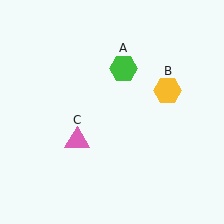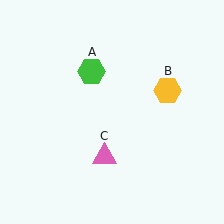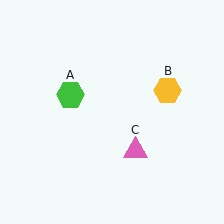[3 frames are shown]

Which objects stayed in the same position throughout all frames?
Yellow hexagon (object B) remained stationary.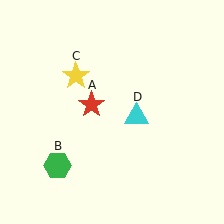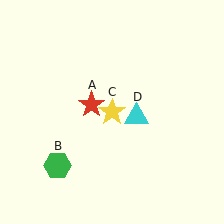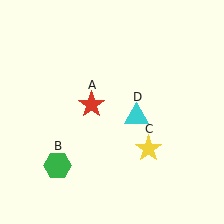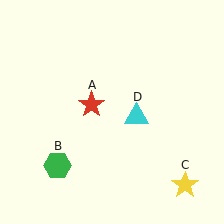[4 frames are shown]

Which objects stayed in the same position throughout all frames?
Red star (object A) and green hexagon (object B) and cyan triangle (object D) remained stationary.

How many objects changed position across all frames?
1 object changed position: yellow star (object C).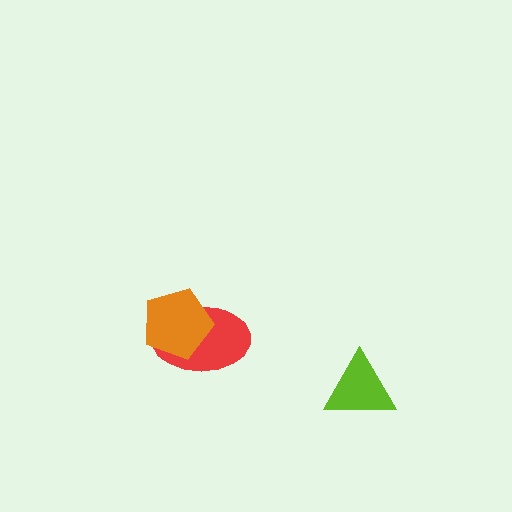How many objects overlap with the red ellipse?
1 object overlaps with the red ellipse.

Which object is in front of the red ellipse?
The orange pentagon is in front of the red ellipse.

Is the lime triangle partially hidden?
No, no other shape covers it.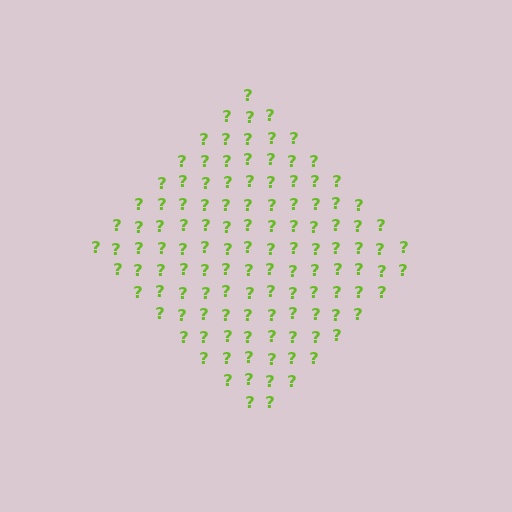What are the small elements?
The small elements are question marks.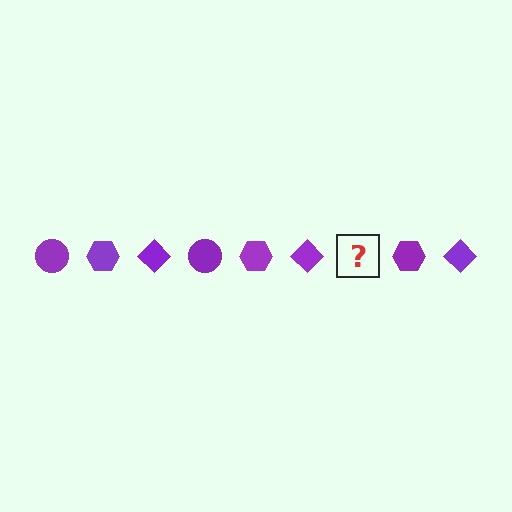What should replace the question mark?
The question mark should be replaced with a purple circle.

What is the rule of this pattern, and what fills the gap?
The rule is that the pattern cycles through circle, hexagon, diamond shapes in purple. The gap should be filled with a purple circle.